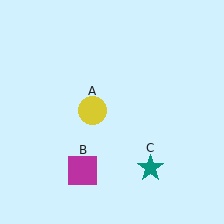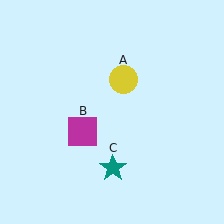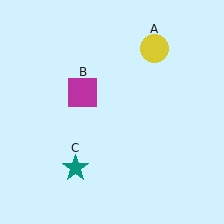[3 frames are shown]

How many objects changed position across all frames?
3 objects changed position: yellow circle (object A), magenta square (object B), teal star (object C).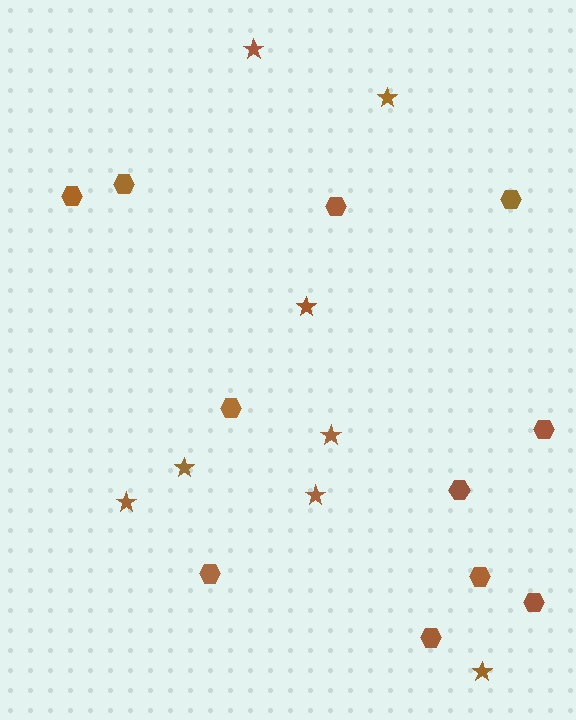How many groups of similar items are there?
There are 2 groups: one group of stars (8) and one group of hexagons (11).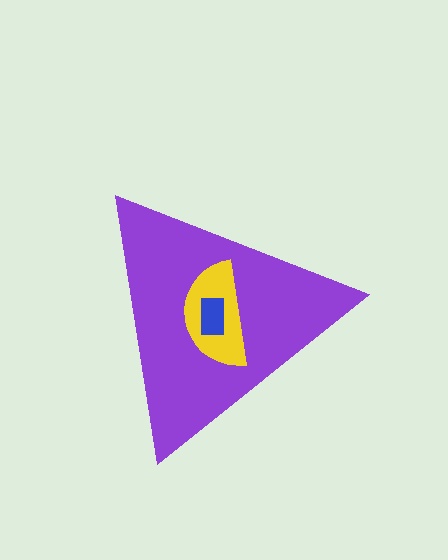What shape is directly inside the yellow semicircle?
The blue rectangle.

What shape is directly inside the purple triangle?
The yellow semicircle.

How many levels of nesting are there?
3.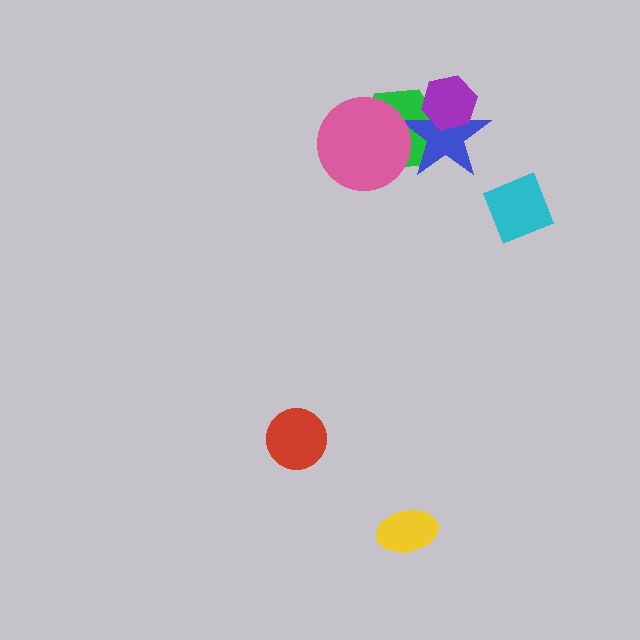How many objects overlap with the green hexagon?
3 objects overlap with the green hexagon.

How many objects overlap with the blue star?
3 objects overlap with the blue star.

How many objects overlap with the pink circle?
2 objects overlap with the pink circle.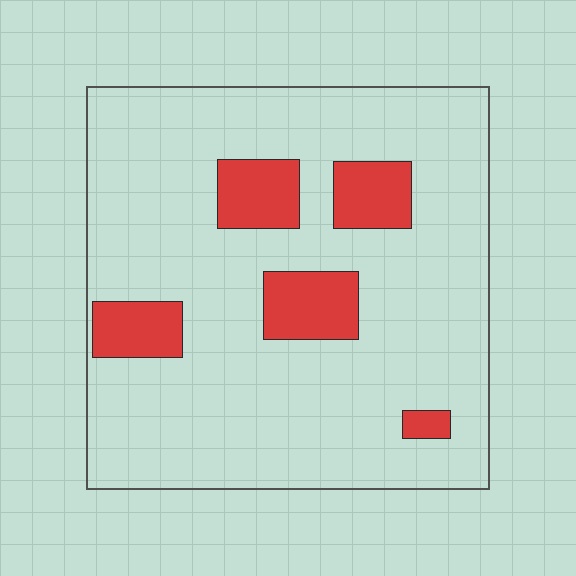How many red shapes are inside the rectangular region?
5.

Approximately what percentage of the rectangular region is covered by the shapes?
Approximately 15%.